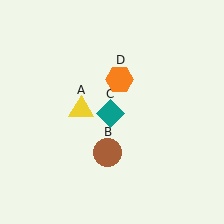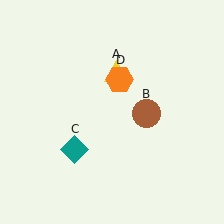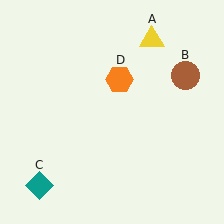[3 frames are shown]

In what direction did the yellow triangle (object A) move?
The yellow triangle (object A) moved up and to the right.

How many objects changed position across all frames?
3 objects changed position: yellow triangle (object A), brown circle (object B), teal diamond (object C).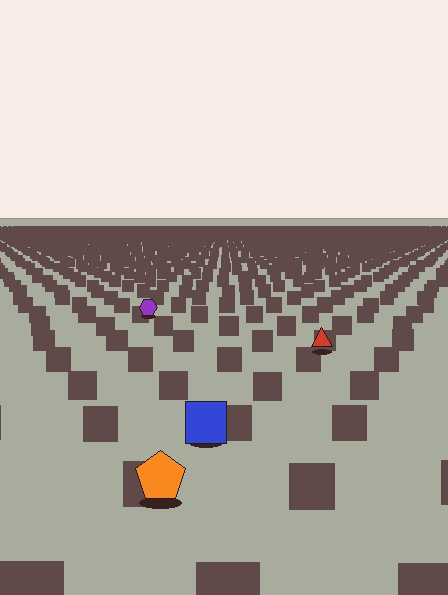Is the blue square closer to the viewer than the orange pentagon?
No. The orange pentagon is closer — you can tell from the texture gradient: the ground texture is coarser near it.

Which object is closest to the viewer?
The orange pentagon is closest. The texture marks near it are larger and more spread out.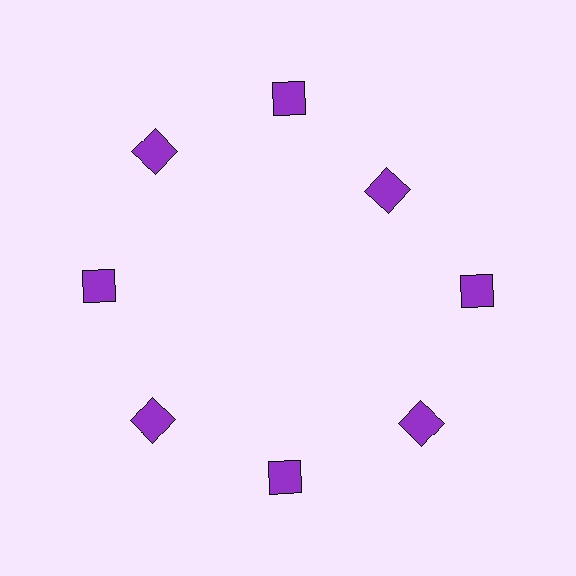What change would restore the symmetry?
The symmetry would be restored by moving it outward, back onto the ring so that all 8 squares sit at equal angles and equal distance from the center.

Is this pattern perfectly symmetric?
No. The 8 purple squares are arranged in a ring, but one element near the 2 o'clock position is pulled inward toward the center, breaking the 8-fold rotational symmetry.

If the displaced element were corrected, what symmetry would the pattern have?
It would have 8-fold rotational symmetry — the pattern would map onto itself every 45 degrees.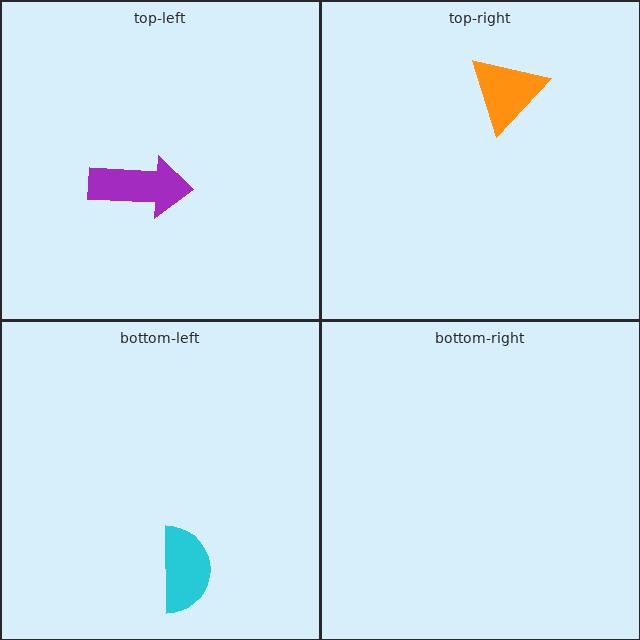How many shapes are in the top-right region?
1.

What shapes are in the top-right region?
The orange triangle.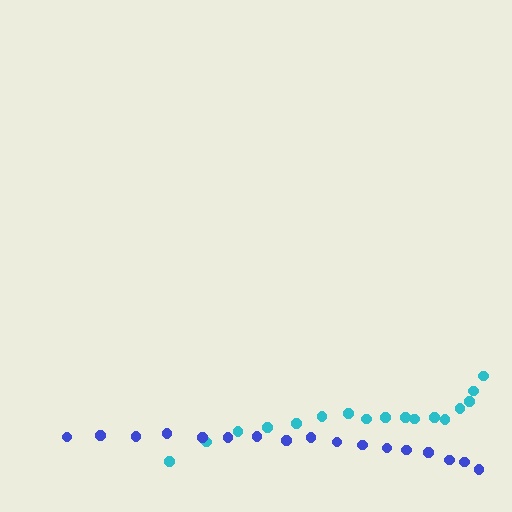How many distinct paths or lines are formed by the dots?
There are 2 distinct paths.